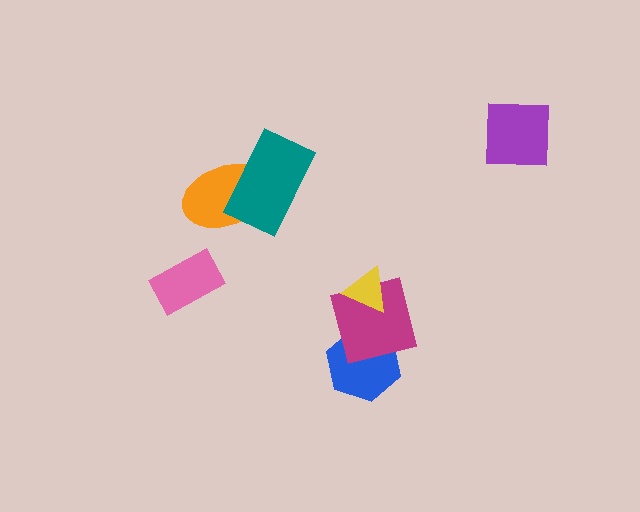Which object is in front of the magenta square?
The yellow triangle is in front of the magenta square.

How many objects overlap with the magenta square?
2 objects overlap with the magenta square.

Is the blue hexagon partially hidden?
Yes, it is partially covered by another shape.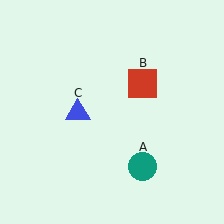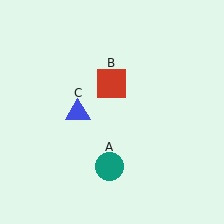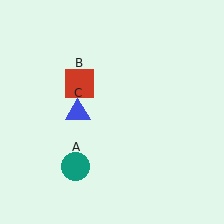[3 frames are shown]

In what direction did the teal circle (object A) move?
The teal circle (object A) moved left.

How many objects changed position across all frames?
2 objects changed position: teal circle (object A), red square (object B).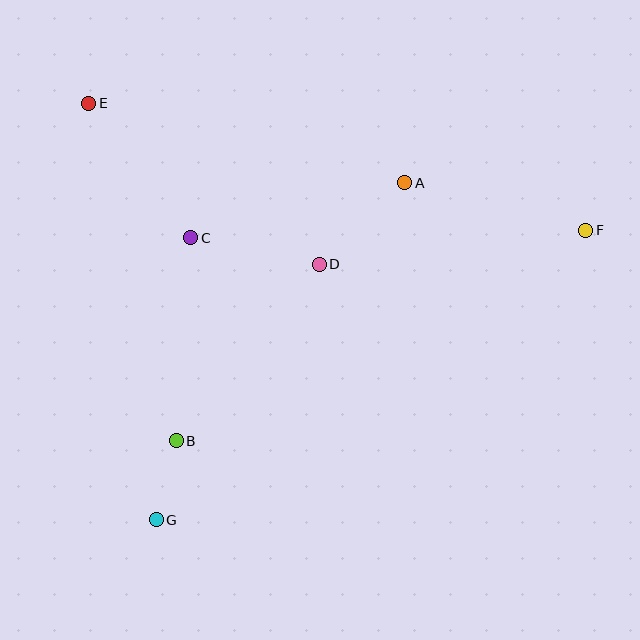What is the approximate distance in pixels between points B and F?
The distance between B and F is approximately 460 pixels.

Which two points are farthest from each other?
Points F and G are farthest from each other.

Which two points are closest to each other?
Points B and G are closest to each other.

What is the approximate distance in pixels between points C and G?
The distance between C and G is approximately 284 pixels.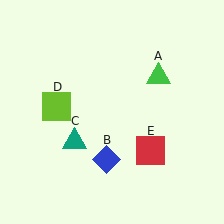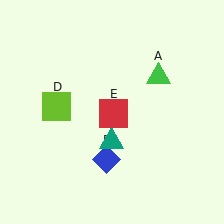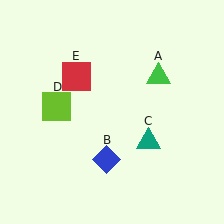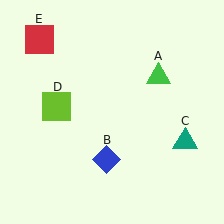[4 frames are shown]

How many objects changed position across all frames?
2 objects changed position: teal triangle (object C), red square (object E).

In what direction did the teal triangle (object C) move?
The teal triangle (object C) moved right.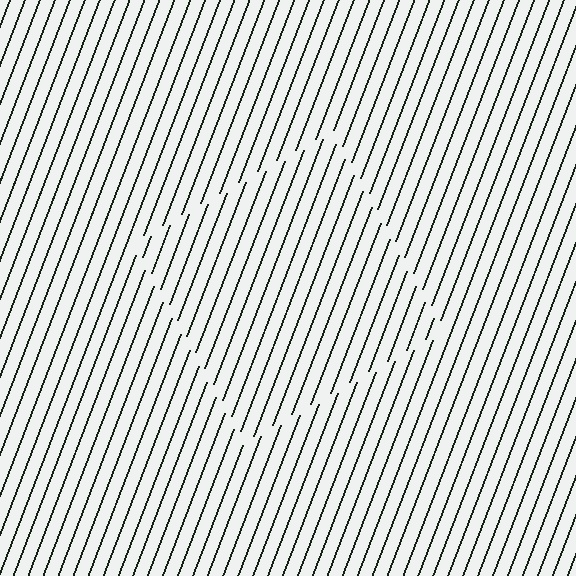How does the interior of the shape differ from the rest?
The interior of the shape contains the same grating, shifted by half a period — the contour is defined by the phase discontinuity where line-ends from the inner and outer gratings abut.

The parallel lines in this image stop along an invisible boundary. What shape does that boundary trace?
An illusory square. The interior of the shape contains the same grating, shifted by half a period — the contour is defined by the phase discontinuity where line-ends from the inner and outer gratings abut.